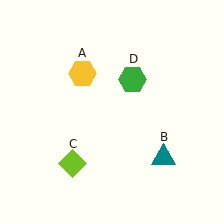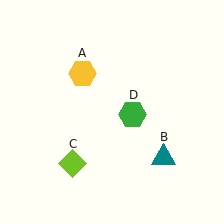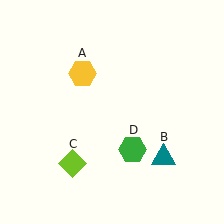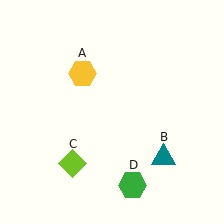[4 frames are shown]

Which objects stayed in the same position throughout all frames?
Yellow hexagon (object A) and teal triangle (object B) and lime diamond (object C) remained stationary.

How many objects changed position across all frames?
1 object changed position: green hexagon (object D).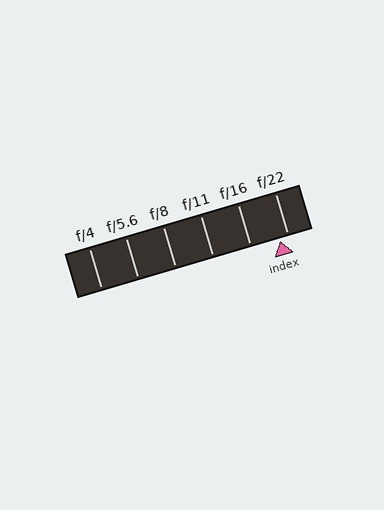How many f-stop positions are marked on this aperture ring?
There are 6 f-stop positions marked.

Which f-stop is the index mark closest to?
The index mark is closest to f/22.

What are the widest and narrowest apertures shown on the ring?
The widest aperture shown is f/4 and the narrowest is f/22.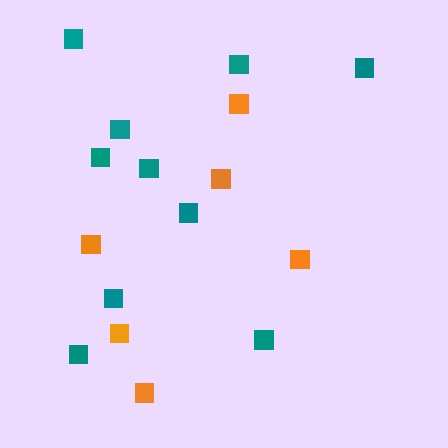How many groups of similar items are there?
There are 2 groups: one group of orange squares (6) and one group of teal squares (10).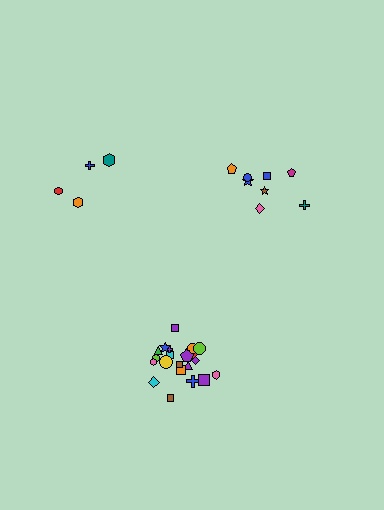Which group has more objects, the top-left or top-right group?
The top-right group.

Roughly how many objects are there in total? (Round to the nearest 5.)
Roughly 35 objects in total.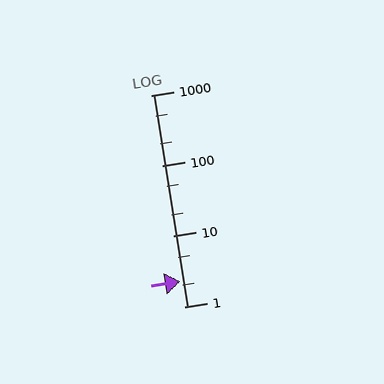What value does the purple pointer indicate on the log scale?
The pointer indicates approximately 2.3.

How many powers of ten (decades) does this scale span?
The scale spans 3 decades, from 1 to 1000.